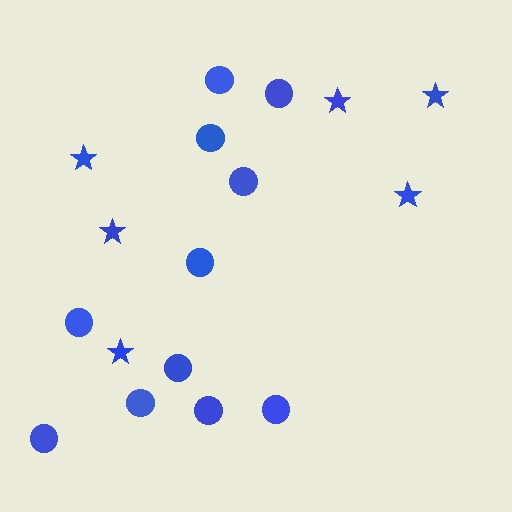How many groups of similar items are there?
There are 2 groups: one group of stars (6) and one group of circles (11).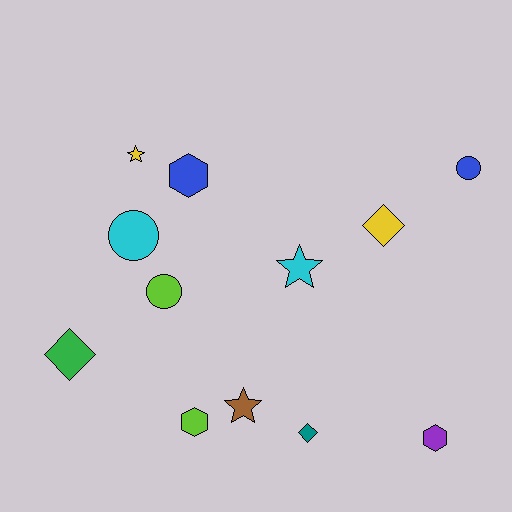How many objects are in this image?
There are 12 objects.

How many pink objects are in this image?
There are no pink objects.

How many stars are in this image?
There are 3 stars.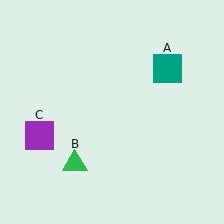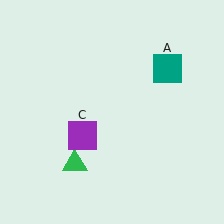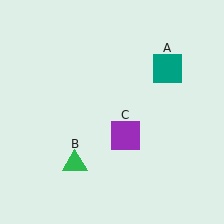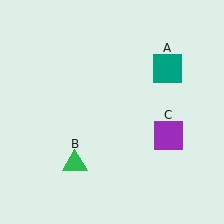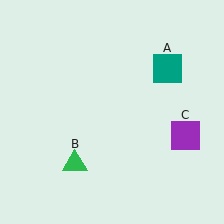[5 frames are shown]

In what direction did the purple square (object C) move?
The purple square (object C) moved right.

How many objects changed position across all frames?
1 object changed position: purple square (object C).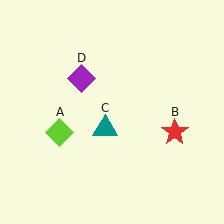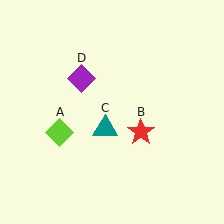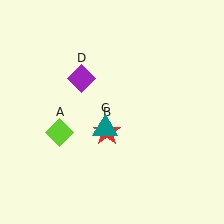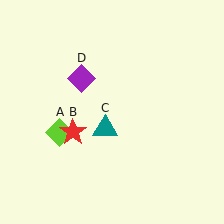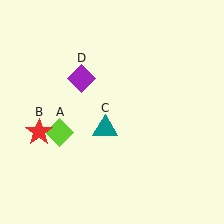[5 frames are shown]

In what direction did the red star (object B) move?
The red star (object B) moved left.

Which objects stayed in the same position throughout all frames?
Lime diamond (object A) and teal triangle (object C) and purple diamond (object D) remained stationary.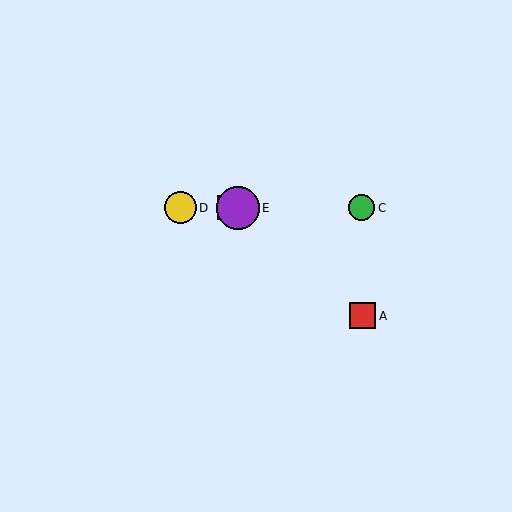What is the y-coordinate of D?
Object D is at y≈208.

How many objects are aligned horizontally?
4 objects (B, C, D, E) are aligned horizontally.